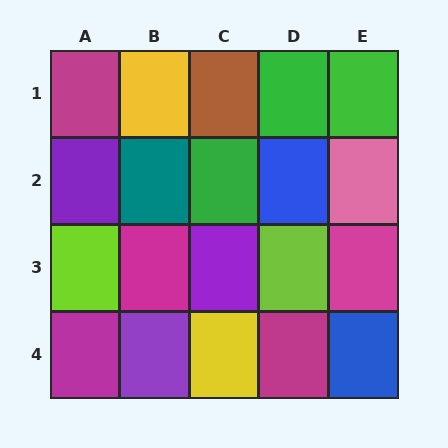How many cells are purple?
3 cells are purple.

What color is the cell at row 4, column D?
Magenta.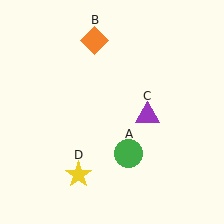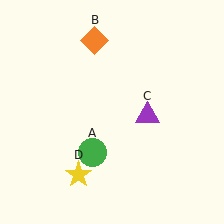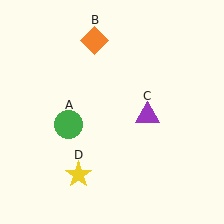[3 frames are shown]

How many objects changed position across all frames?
1 object changed position: green circle (object A).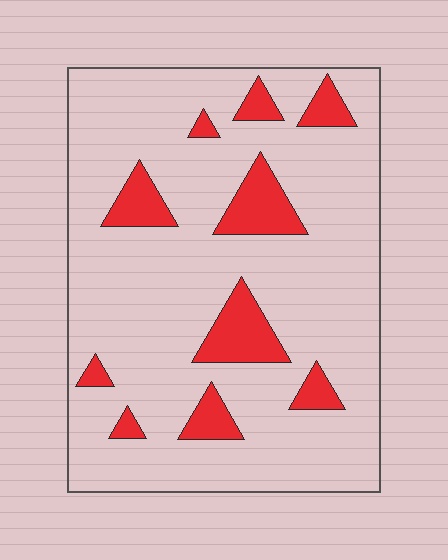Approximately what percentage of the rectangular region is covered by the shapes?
Approximately 15%.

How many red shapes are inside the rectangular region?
10.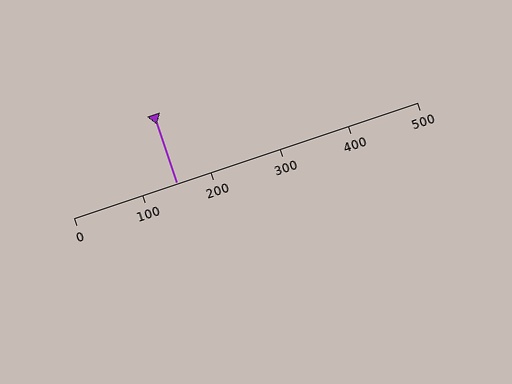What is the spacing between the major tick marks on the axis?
The major ticks are spaced 100 apart.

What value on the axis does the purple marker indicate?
The marker indicates approximately 150.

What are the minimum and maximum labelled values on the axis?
The axis runs from 0 to 500.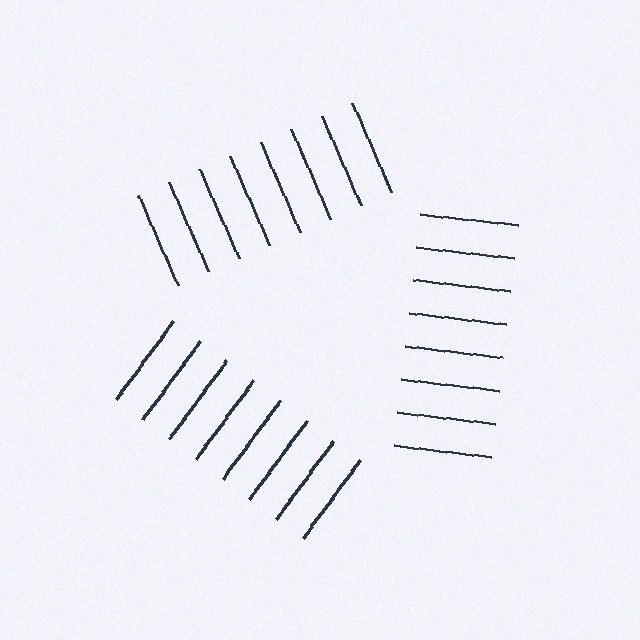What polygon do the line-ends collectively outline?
An illusory triangle — the line segments terminate on its edges but no continuous stroke is drawn.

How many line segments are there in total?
24 — 8 along each of the 3 edges.